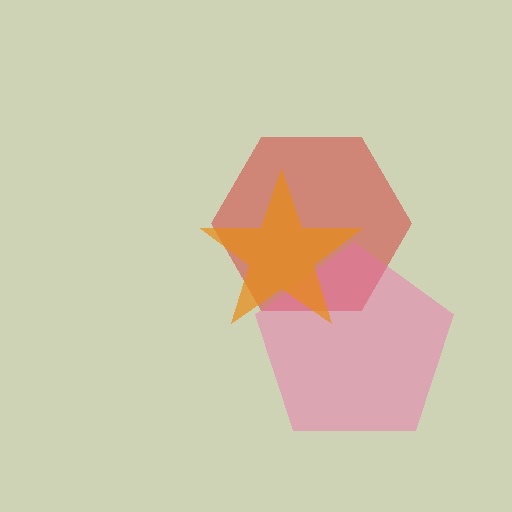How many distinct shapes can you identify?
There are 3 distinct shapes: a red hexagon, a pink pentagon, an orange star.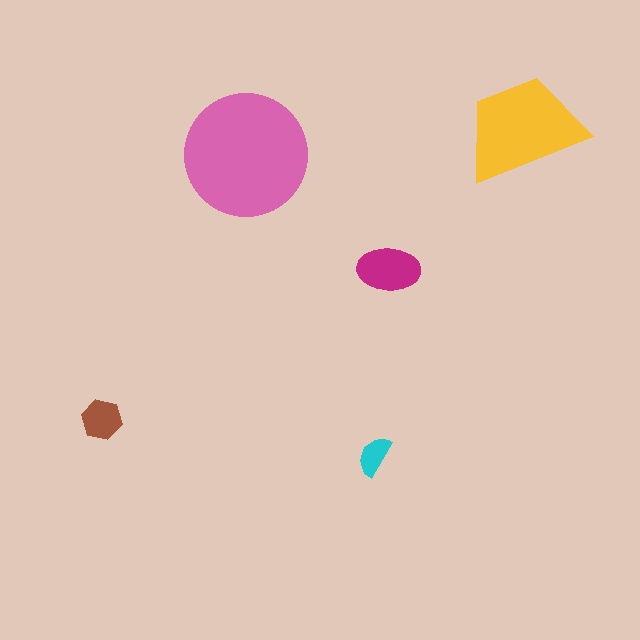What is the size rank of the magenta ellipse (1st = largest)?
3rd.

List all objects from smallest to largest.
The cyan semicircle, the brown hexagon, the magenta ellipse, the yellow trapezoid, the pink circle.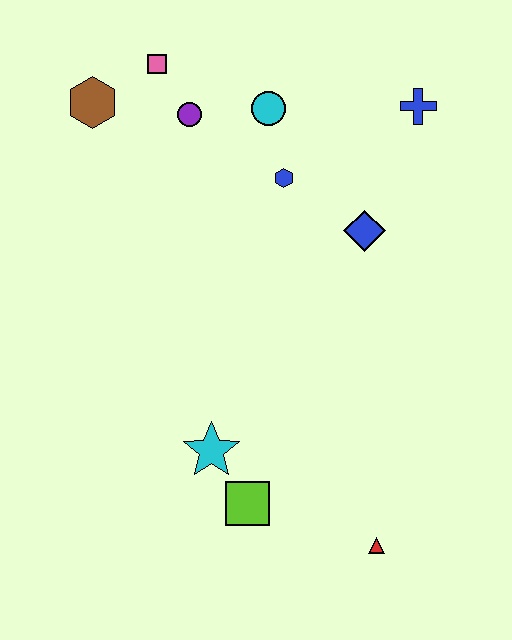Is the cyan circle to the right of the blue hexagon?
No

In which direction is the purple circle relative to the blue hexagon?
The purple circle is to the left of the blue hexagon.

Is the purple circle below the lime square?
No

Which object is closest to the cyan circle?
The blue hexagon is closest to the cyan circle.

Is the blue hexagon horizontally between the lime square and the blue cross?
Yes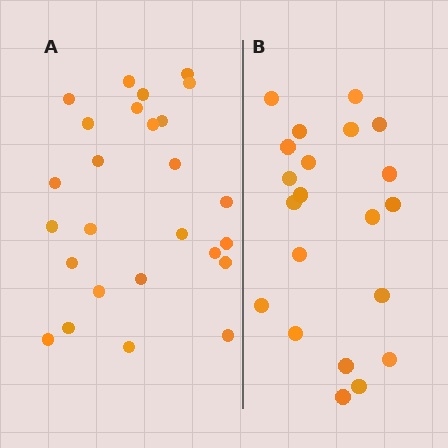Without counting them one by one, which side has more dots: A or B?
Region A (the left region) has more dots.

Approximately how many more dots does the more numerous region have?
Region A has about 5 more dots than region B.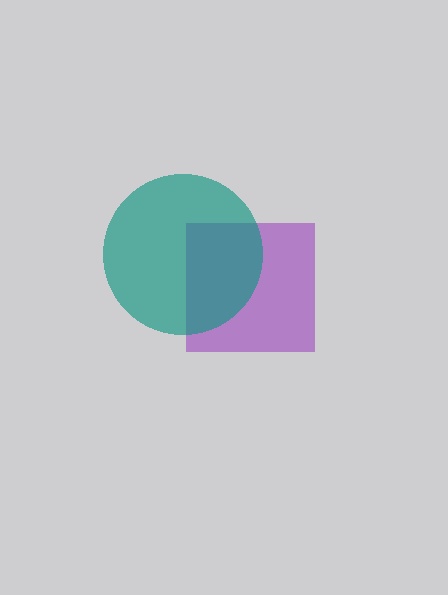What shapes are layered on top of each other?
The layered shapes are: a purple square, a teal circle.